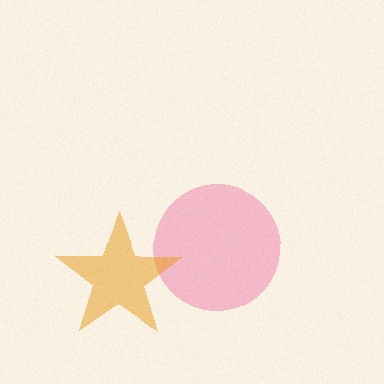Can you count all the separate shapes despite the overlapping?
Yes, there are 2 separate shapes.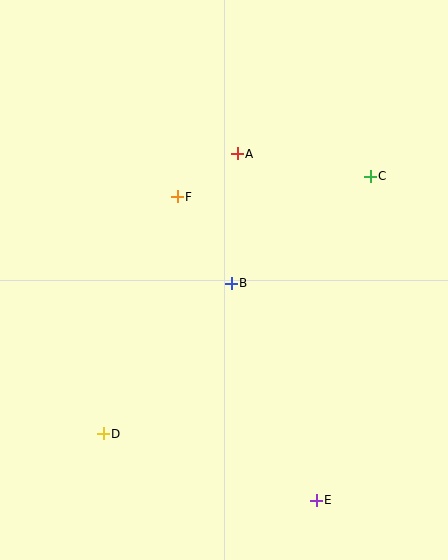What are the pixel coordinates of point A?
Point A is at (237, 154).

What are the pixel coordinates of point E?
Point E is at (316, 500).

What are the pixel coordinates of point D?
Point D is at (103, 434).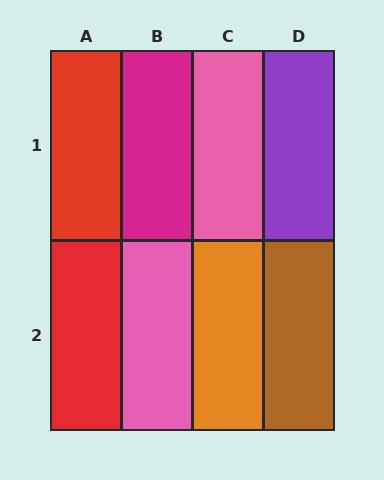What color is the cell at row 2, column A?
Red.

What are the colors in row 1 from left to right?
Red, magenta, pink, purple.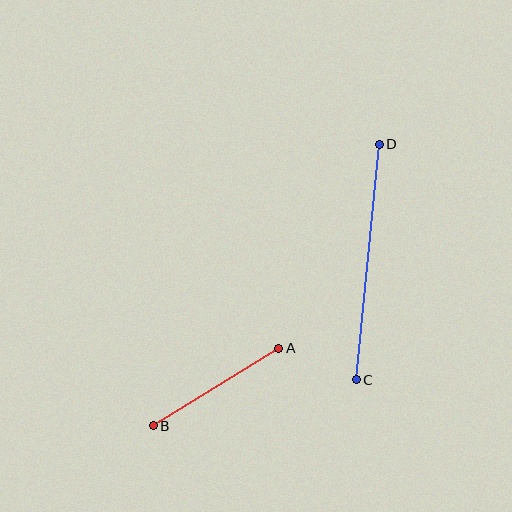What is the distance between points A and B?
The distance is approximately 148 pixels.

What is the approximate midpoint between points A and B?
The midpoint is at approximately (216, 387) pixels.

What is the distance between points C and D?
The distance is approximately 237 pixels.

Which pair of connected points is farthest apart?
Points C and D are farthest apart.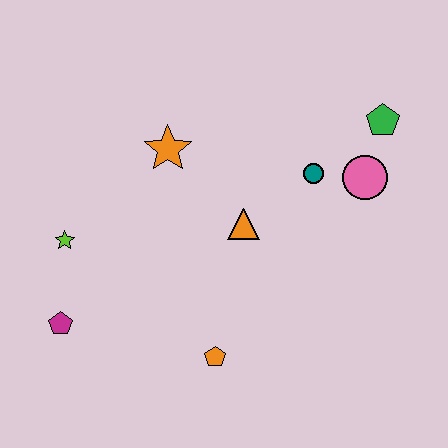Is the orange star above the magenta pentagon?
Yes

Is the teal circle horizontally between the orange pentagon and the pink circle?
Yes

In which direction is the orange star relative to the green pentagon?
The orange star is to the left of the green pentagon.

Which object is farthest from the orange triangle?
The magenta pentagon is farthest from the orange triangle.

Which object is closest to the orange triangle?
The teal circle is closest to the orange triangle.